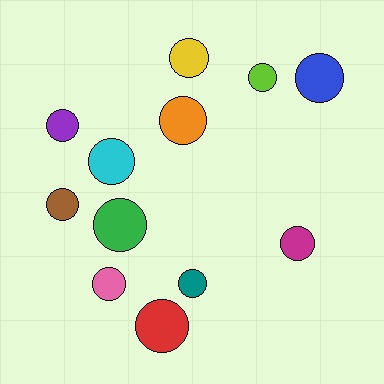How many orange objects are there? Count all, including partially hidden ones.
There is 1 orange object.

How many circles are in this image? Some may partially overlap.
There are 12 circles.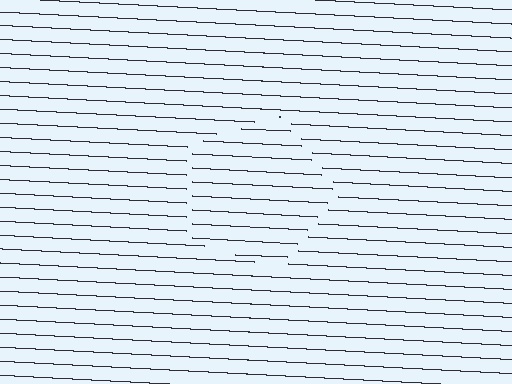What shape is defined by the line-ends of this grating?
An illusory pentagon. The interior of the shape contains the same grating, shifted by half a period — the contour is defined by the phase discontinuity where line-ends from the inner and outer gratings abut.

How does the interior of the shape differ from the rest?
The interior of the shape contains the same grating, shifted by half a period — the contour is defined by the phase discontinuity where line-ends from the inner and outer gratings abut.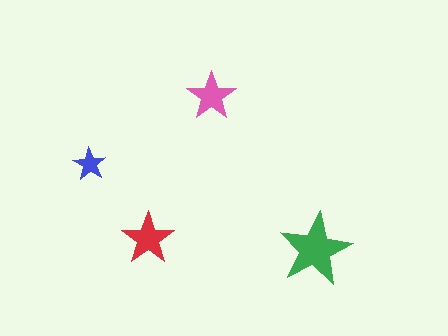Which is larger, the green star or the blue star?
The green one.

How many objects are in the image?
There are 4 objects in the image.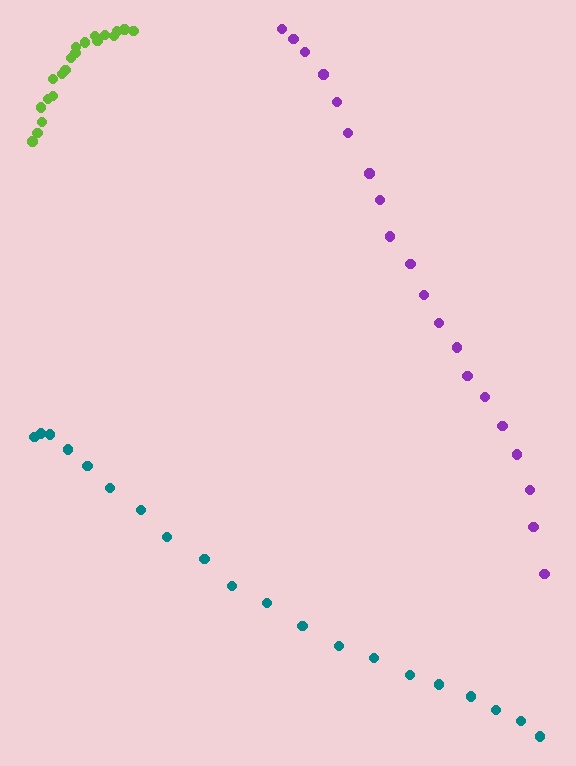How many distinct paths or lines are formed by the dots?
There are 3 distinct paths.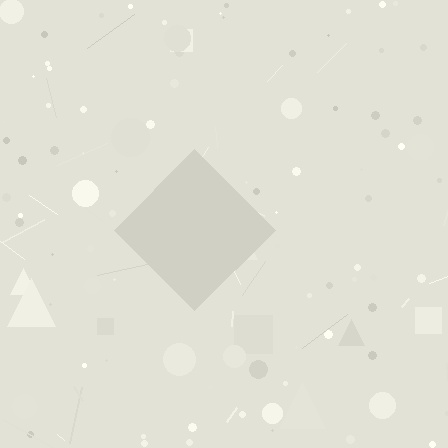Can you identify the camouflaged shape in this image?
The camouflaged shape is a diamond.